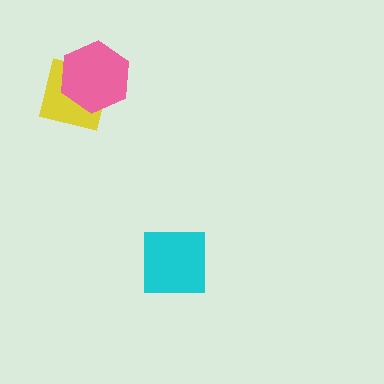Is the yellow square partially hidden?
Yes, it is partially covered by another shape.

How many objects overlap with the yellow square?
1 object overlaps with the yellow square.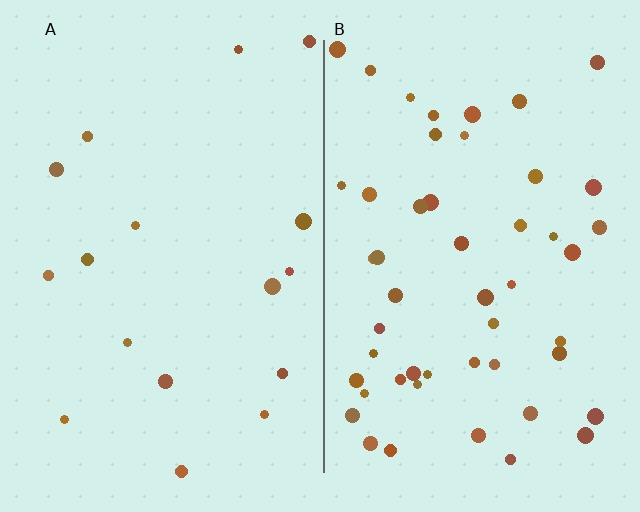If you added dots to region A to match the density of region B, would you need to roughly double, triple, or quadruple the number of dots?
Approximately triple.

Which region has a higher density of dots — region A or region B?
B (the right).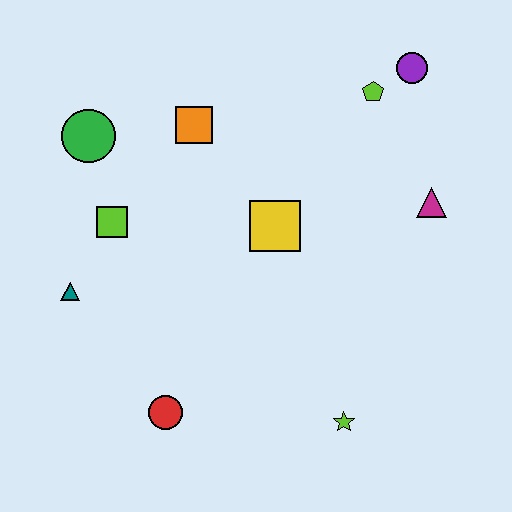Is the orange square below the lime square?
No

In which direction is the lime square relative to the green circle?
The lime square is below the green circle.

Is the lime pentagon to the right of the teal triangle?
Yes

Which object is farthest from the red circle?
The purple circle is farthest from the red circle.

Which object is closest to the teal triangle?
The lime square is closest to the teal triangle.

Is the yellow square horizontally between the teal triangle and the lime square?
No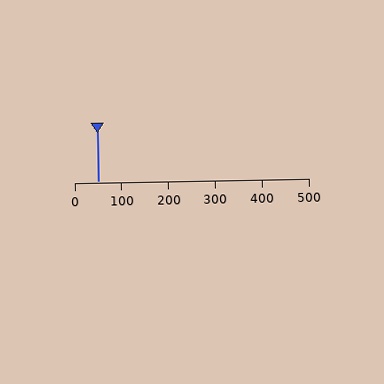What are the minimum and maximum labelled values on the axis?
The axis runs from 0 to 500.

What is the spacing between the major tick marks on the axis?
The major ticks are spaced 100 apart.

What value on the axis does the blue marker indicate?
The marker indicates approximately 50.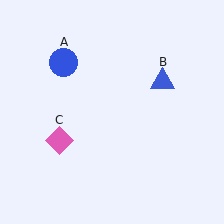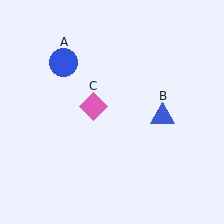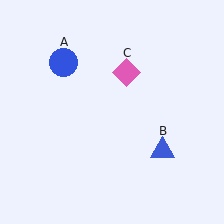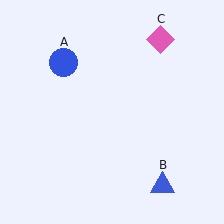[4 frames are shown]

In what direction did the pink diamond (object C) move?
The pink diamond (object C) moved up and to the right.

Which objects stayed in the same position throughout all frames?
Blue circle (object A) remained stationary.